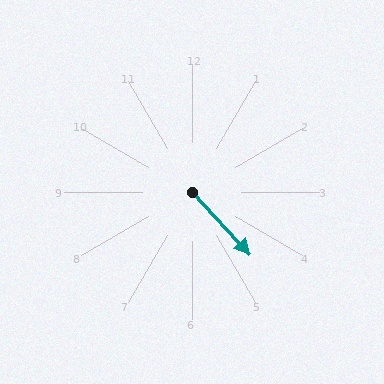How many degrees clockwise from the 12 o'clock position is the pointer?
Approximately 137 degrees.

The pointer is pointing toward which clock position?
Roughly 5 o'clock.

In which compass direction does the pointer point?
Southeast.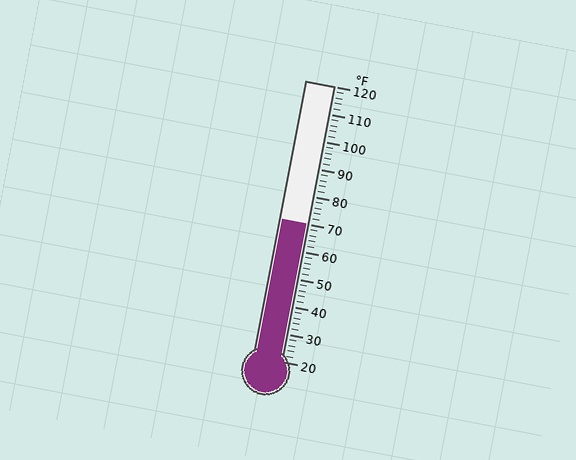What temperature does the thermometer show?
The thermometer shows approximately 70°F.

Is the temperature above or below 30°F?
The temperature is above 30°F.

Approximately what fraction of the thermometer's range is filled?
The thermometer is filled to approximately 50% of its range.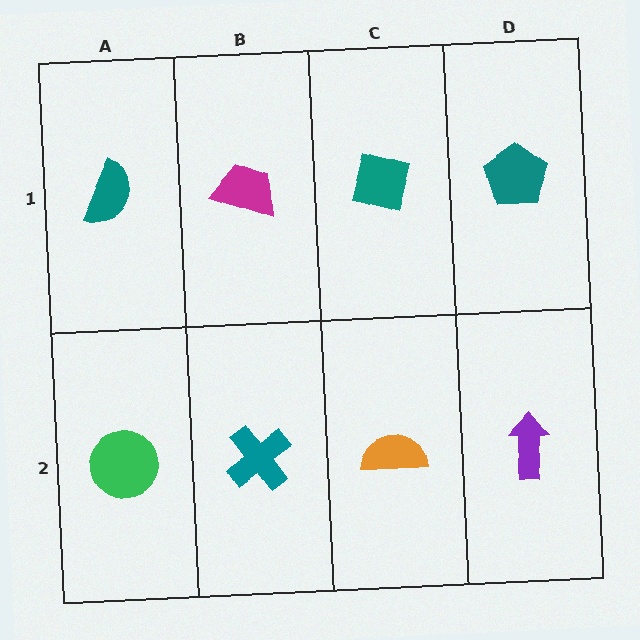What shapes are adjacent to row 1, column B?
A teal cross (row 2, column B), a teal semicircle (row 1, column A), a teal square (row 1, column C).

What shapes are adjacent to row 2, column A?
A teal semicircle (row 1, column A), a teal cross (row 2, column B).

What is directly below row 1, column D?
A purple arrow.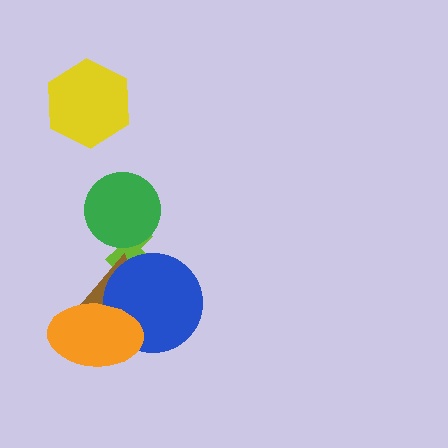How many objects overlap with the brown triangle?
3 objects overlap with the brown triangle.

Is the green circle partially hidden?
No, no other shape covers it.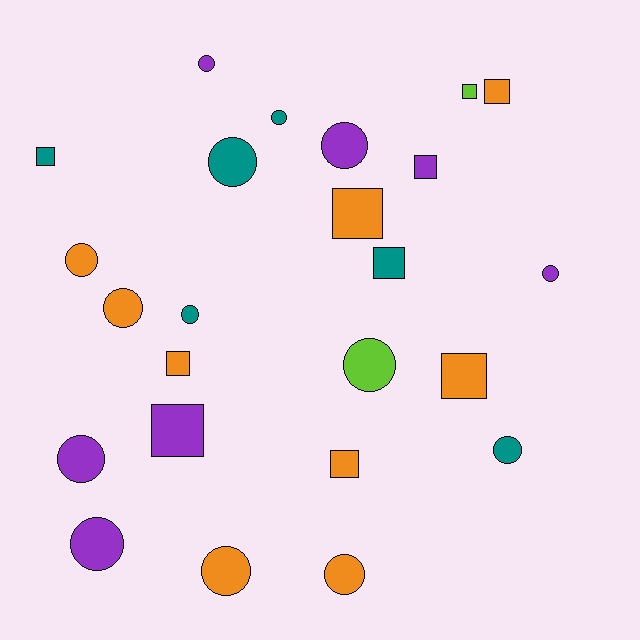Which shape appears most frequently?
Circle, with 14 objects.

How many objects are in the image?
There are 24 objects.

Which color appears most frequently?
Orange, with 9 objects.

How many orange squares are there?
There are 5 orange squares.